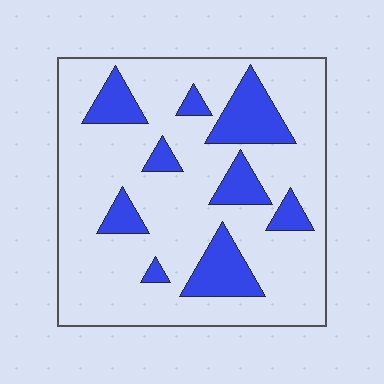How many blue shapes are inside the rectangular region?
9.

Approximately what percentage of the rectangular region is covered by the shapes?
Approximately 20%.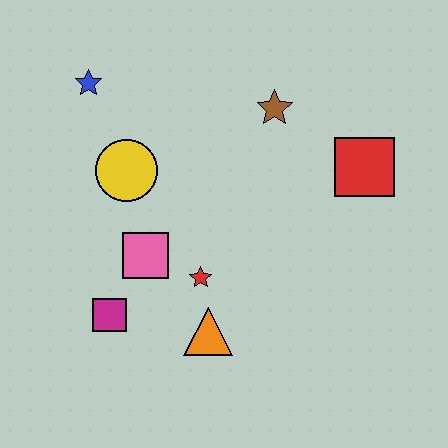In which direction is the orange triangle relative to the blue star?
The orange triangle is below the blue star.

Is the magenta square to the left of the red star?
Yes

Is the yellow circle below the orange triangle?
No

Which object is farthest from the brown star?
The magenta square is farthest from the brown star.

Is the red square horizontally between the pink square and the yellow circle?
No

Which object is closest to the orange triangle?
The red star is closest to the orange triangle.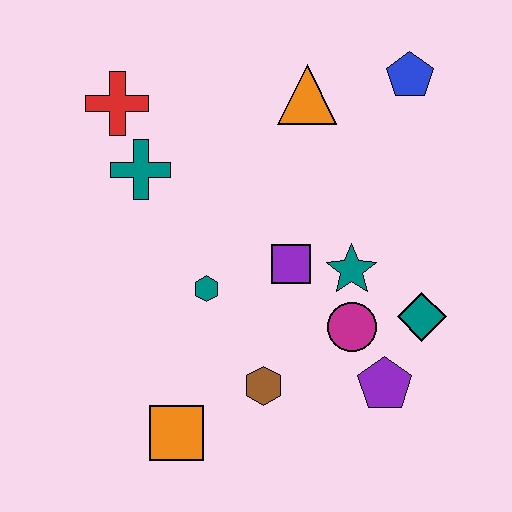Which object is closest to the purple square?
The teal star is closest to the purple square.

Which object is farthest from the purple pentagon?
The red cross is farthest from the purple pentagon.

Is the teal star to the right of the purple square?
Yes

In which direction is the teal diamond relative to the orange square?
The teal diamond is to the right of the orange square.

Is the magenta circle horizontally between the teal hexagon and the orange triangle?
No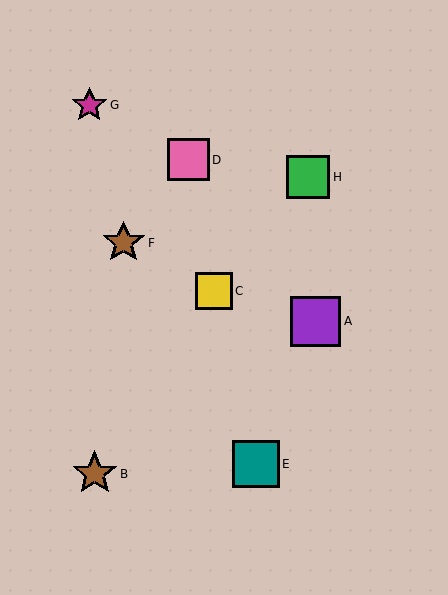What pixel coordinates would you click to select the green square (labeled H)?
Click at (308, 177) to select the green square H.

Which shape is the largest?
The purple square (labeled A) is the largest.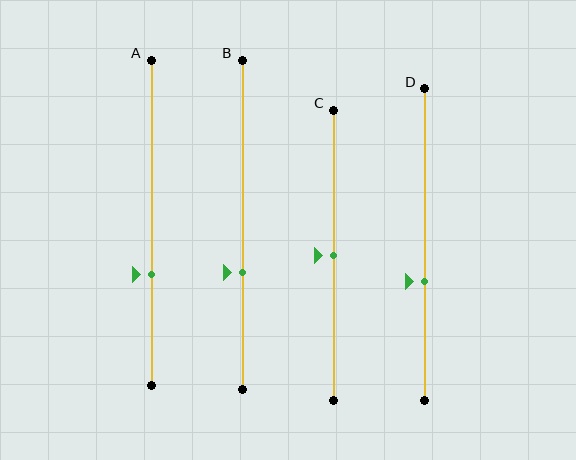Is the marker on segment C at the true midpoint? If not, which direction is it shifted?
Yes, the marker on segment C is at the true midpoint.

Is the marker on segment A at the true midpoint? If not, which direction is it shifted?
No, the marker on segment A is shifted downward by about 16% of the segment length.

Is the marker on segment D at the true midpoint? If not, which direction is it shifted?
No, the marker on segment D is shifted downward by about 12% of the segment length.